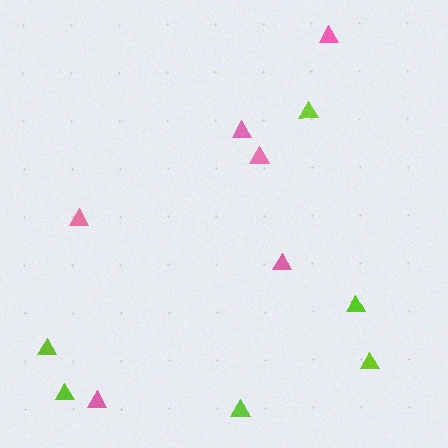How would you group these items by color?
There are 2 groups: one group of pink triangles (6) and one group of lime triangles (6).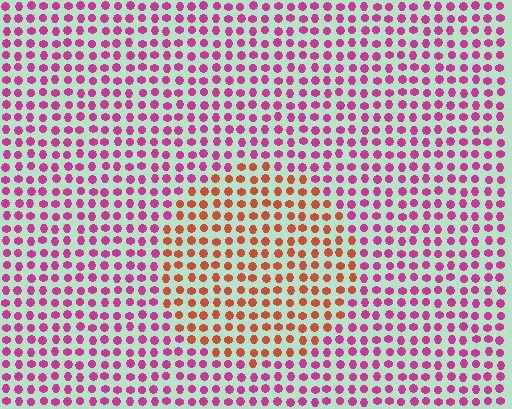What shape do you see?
I see a circle.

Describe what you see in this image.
The image is filled with small magenta elements in a uniform arrangement. A circle-shaped region is visible where the elements are tinted to a slightly different hue, forming a subtle color boundary.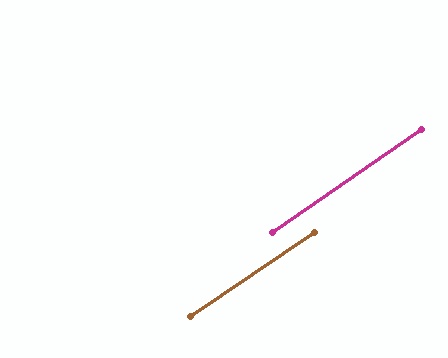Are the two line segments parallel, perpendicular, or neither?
Parallel — their directions differ by only 0.7°.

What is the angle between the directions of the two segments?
Approximately 1 degree.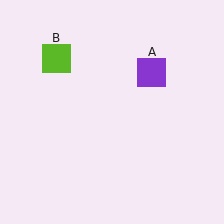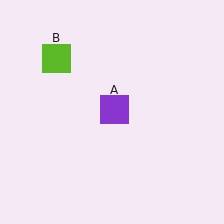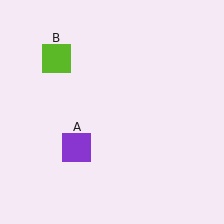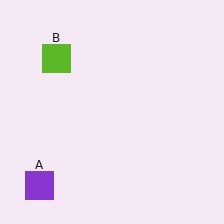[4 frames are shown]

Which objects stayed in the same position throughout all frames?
Lime square (object B) remained stationary.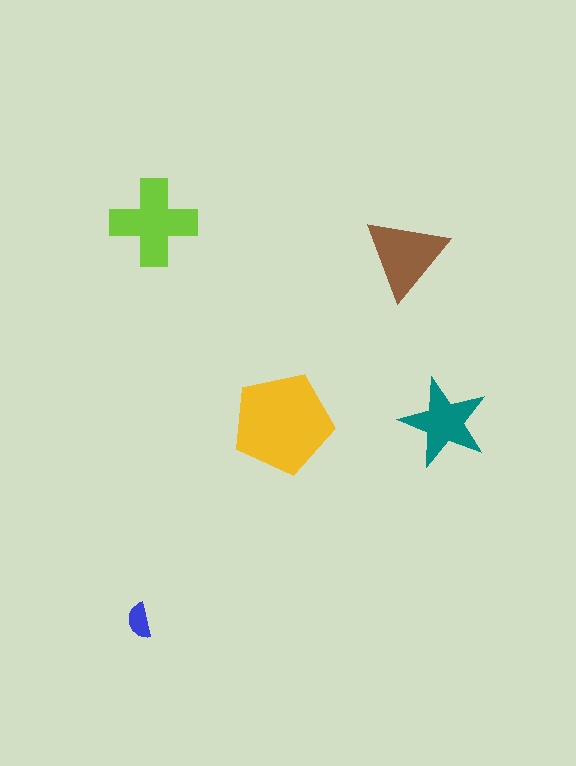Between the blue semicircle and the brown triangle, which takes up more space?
The brown triangle.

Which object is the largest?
The yellow pentagon.